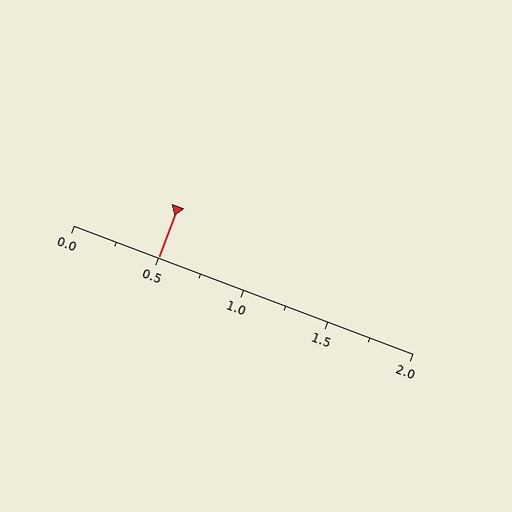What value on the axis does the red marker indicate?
The marker indicates approximately 0.5.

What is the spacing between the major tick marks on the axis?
The major ticks are spaced 0.5 apart.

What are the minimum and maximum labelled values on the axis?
The axis runs from 0.0 to 2.0.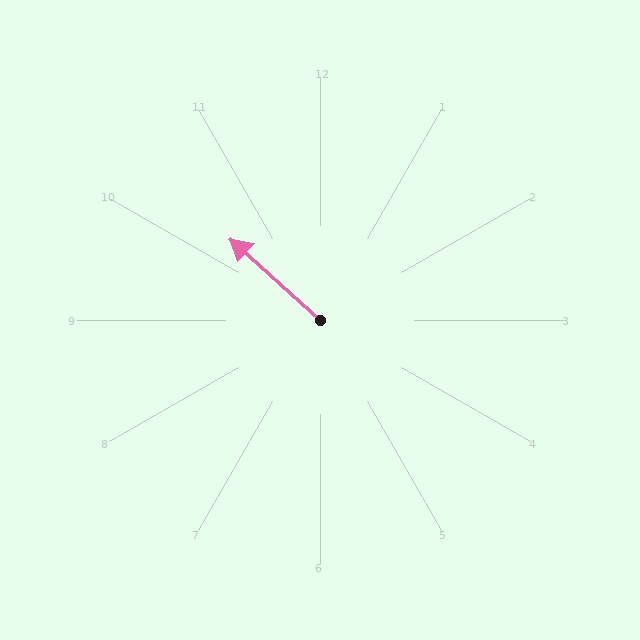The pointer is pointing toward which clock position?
Roughly 10 o'clock.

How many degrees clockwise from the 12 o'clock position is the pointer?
Approximately 312 degrees.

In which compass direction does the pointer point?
Northwest.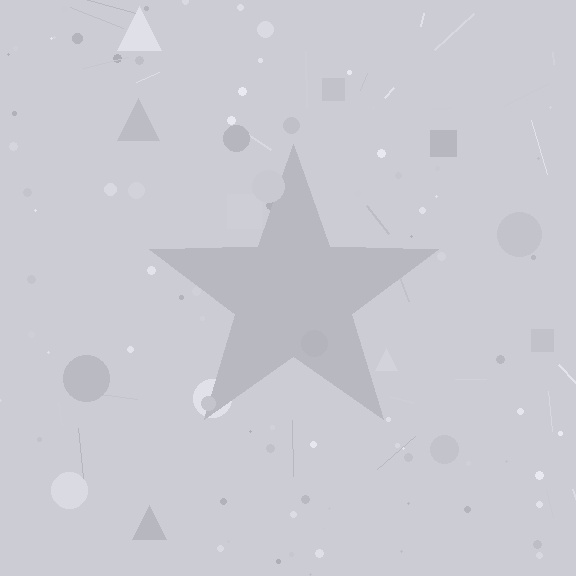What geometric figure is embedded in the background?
A star is embedded in the background.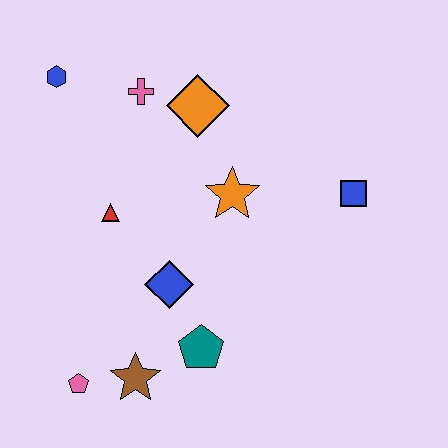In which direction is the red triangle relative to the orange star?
The red triangle is to the left of the orange star.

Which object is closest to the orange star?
The orange diamond is closest to the orange star.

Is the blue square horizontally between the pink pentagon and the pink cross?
No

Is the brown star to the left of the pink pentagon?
No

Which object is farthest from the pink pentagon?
The blue square is farthest from the pink pentagon.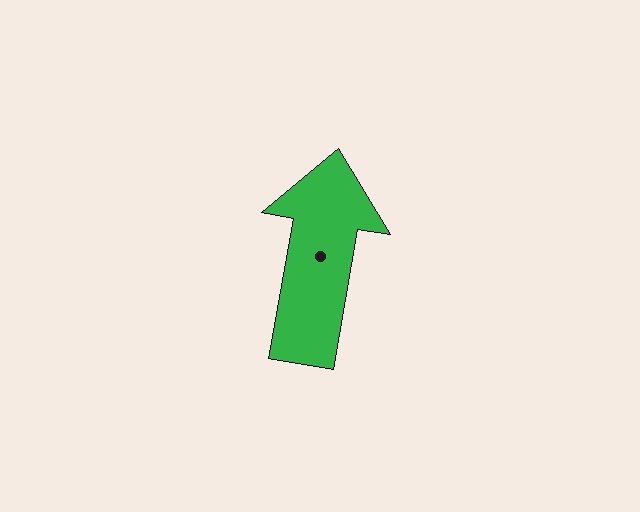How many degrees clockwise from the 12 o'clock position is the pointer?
Approximately 10 degrees.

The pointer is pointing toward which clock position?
Roughly 12 o'clock.